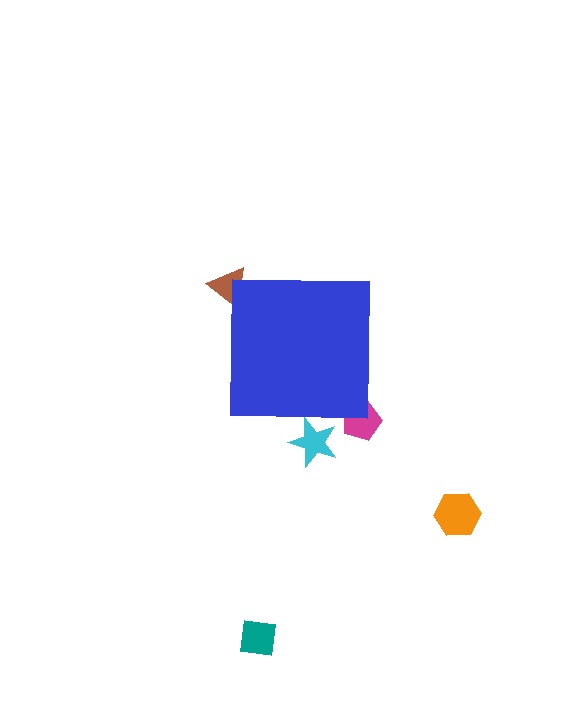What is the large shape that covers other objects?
A blue square.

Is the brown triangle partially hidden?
Yes, the brown triangle is partially hidden behind the blue square.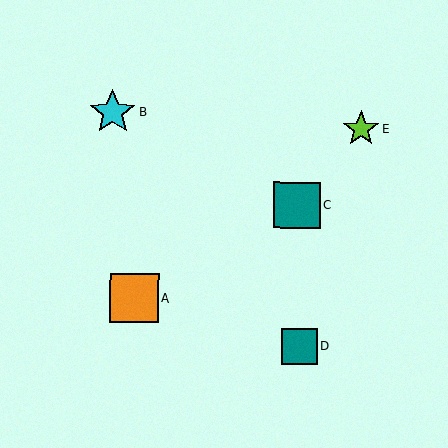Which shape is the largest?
The orange square (labeled A) is the largest.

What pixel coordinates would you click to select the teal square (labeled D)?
Click at (299, 346) to select the teal square D.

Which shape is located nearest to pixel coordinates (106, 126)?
The cyan star (labeled B) at (113, 112) is nearest to that location.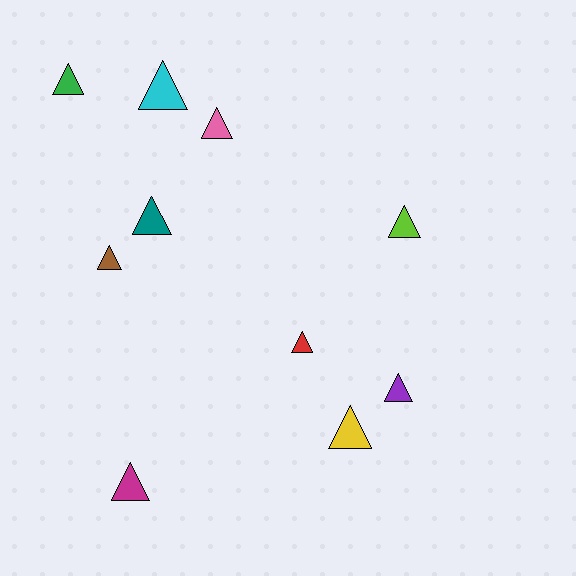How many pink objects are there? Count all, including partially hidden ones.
There is 1 pink object.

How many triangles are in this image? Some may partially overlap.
There are 10 triangles.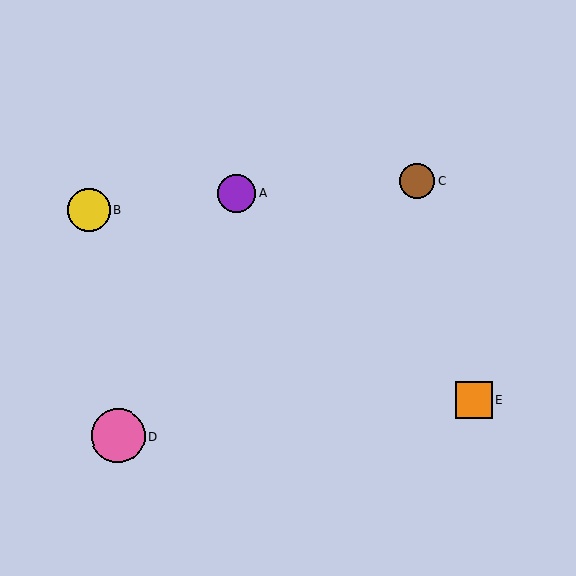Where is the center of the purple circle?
The center of the purple circle is at (237, 193).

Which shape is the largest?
The pink circle (labeled D) is the largest.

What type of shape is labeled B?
Shape B is a yellow circle.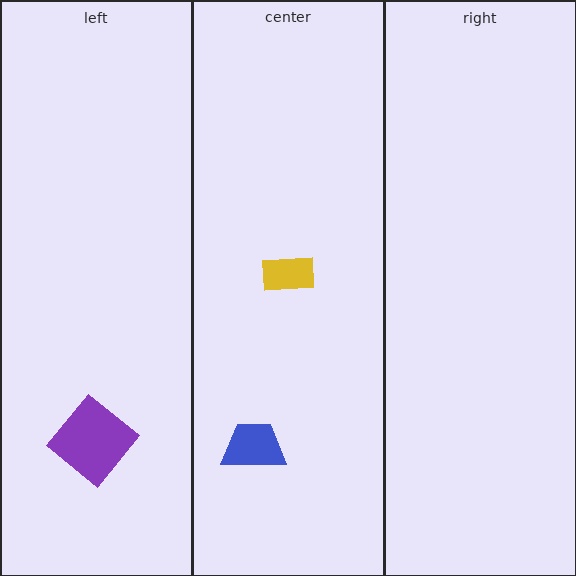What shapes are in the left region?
The purple diamond.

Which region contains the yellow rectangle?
The center region.